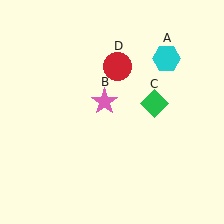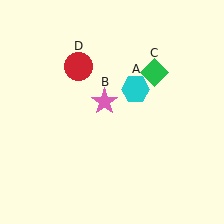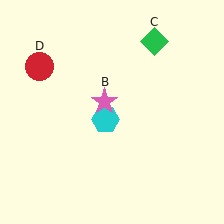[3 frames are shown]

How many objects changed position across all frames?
3 objects changed position: cyan hexagon (object A), green diamond (object C), red circle (object D).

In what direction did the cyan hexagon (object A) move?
The cyan hexagon (object A) moved down and to the left.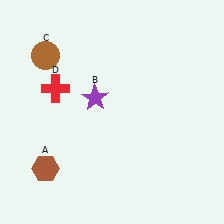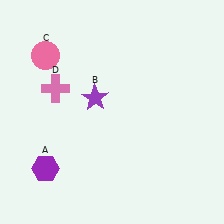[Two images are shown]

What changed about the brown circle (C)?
In Image 1, C is brown. In Image 2, it changed to pink.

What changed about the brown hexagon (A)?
In Image 1, A is brown. In Image 2, it changed to purple.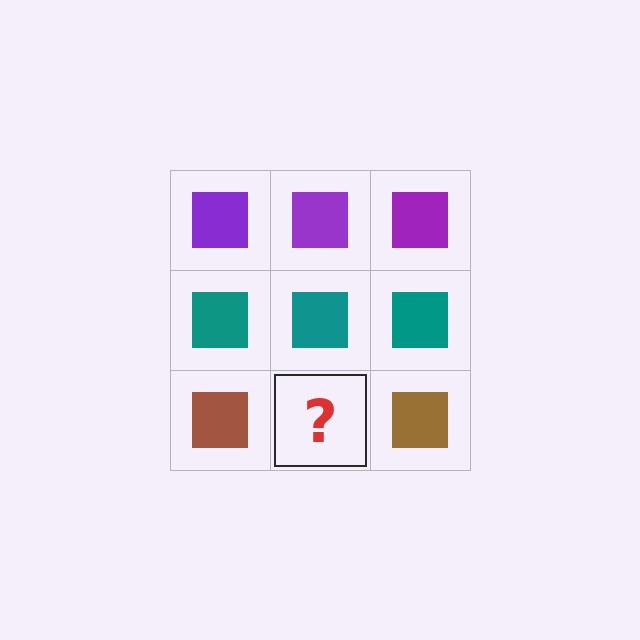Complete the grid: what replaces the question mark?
The question mark should be replaced with a brown square.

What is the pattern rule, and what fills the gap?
The rule is that each row has a consistent color. The gap should be filled with a brown square.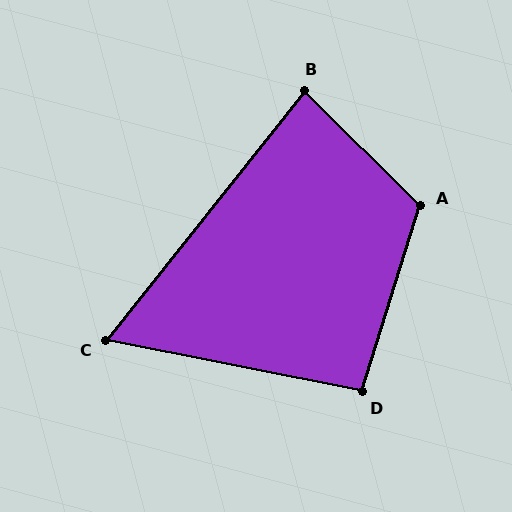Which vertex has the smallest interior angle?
C, at approximately 63 degrees.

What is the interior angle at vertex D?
Approximately 96 degrees (obtuse).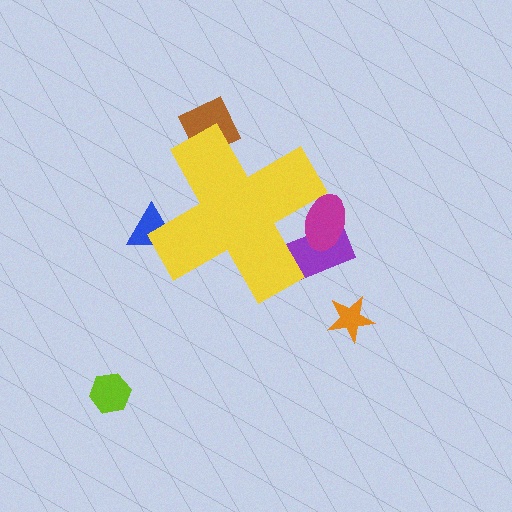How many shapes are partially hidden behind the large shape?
4 shapes are partially hidden.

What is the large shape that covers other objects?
A yellow cross.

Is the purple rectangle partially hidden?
Yes, the purple rectangle is partially hidden behind the yellow cross.